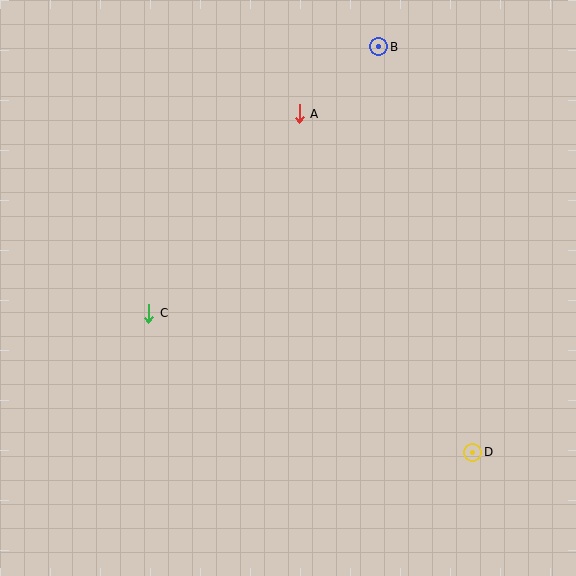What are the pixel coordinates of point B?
Point B is at (379, 47).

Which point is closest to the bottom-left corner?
Point C is closest to the bottom-left corner.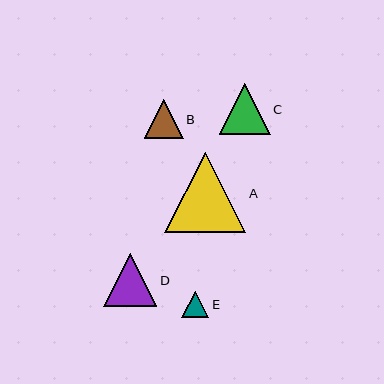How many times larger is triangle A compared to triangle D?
Triangle A is approximately 1.5 times the size of triangle D.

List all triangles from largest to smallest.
From largest to smallest: A, D, C, B, E.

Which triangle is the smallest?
Triangle E is the smallest with a size of approximately 27 pixels.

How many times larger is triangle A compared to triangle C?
Triangle A is approximately 1.6 times the size of triangle C.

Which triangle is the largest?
Triangle A is the largest with a size of approximately 81 pixels.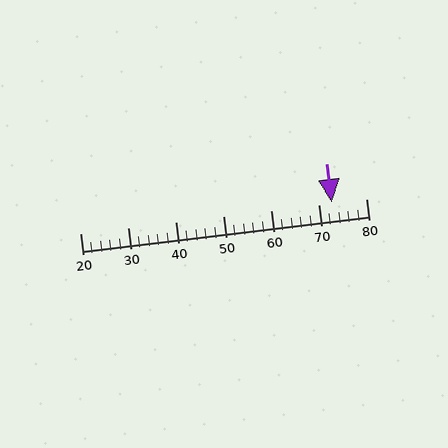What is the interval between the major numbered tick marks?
The major tick marks are spaced 10 units apart.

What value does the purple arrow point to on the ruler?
The purple arrow points to approximately 73.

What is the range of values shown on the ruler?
The ruler shows values from 20 to 80.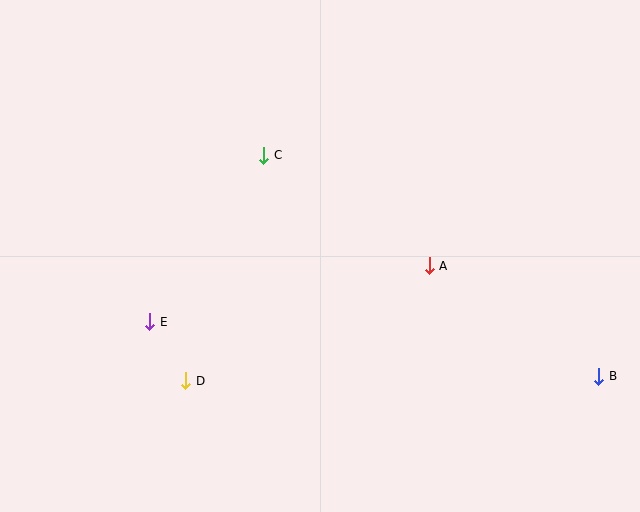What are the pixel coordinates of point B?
Point B is at (599, 376).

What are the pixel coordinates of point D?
Point D is at (186, 381).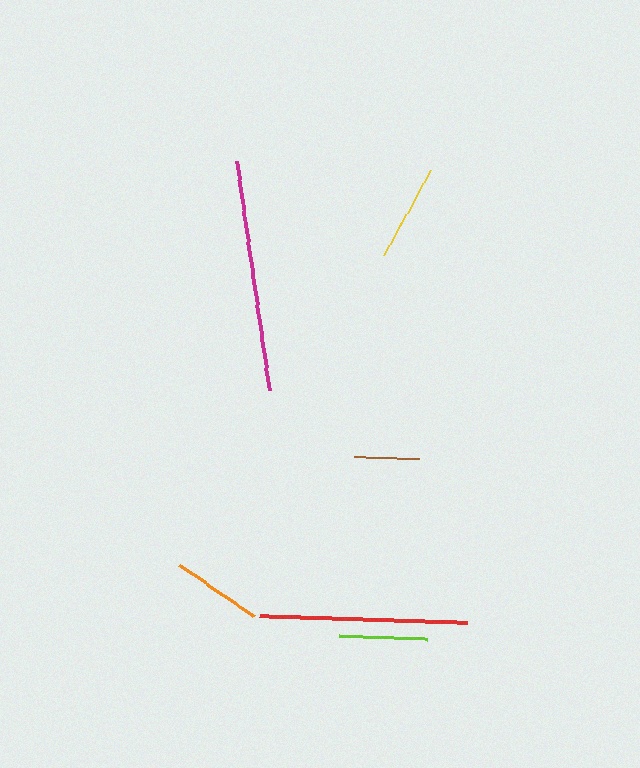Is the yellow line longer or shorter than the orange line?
The yellow line is longer than the orange line.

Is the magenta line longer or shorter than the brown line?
The magenta line is longer than the brown line.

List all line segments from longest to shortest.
From longest to shortest: magenta, red, yellow, orange, lime, brown.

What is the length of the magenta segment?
The magenta segment is approximately 231 pixels long.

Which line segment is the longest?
The magenta line is the longest at approximately 231 pixels.